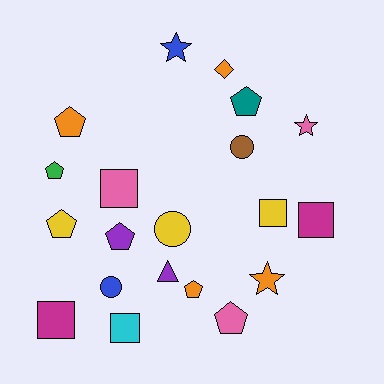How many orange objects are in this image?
There are 4 orange objects.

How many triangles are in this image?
There is 1 triangle.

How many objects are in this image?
There are 20 objects.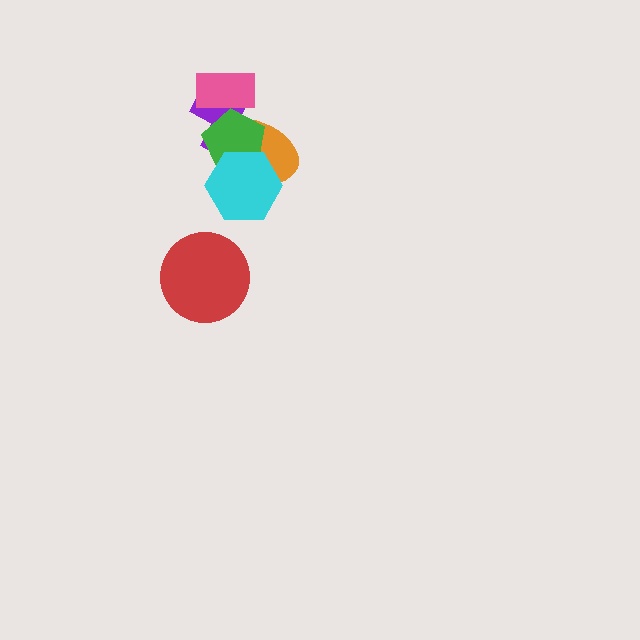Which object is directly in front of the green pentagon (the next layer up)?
The cyan hexagon is directly in front of the green pentagon.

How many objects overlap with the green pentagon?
4 objects overlap with the green pentagon.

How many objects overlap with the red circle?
0 objects overlap with the red circle.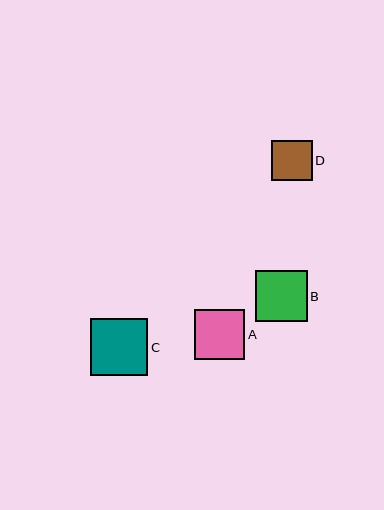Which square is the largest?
Square C is the largest with a size of approximately 57 pixels.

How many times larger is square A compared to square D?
Square A is approximately 1.2 times the size of square D.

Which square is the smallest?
Square D is the smallest with a size of approximately 40 pixels.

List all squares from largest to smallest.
From largest to smallest: C, B, A, D.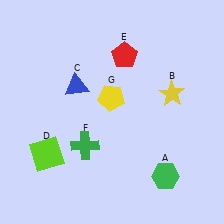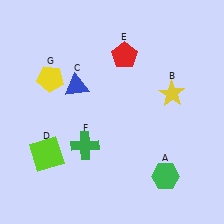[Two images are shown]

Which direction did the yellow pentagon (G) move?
The yellow pentagon (G) moved left.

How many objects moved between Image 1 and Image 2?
1 object moved between the two images.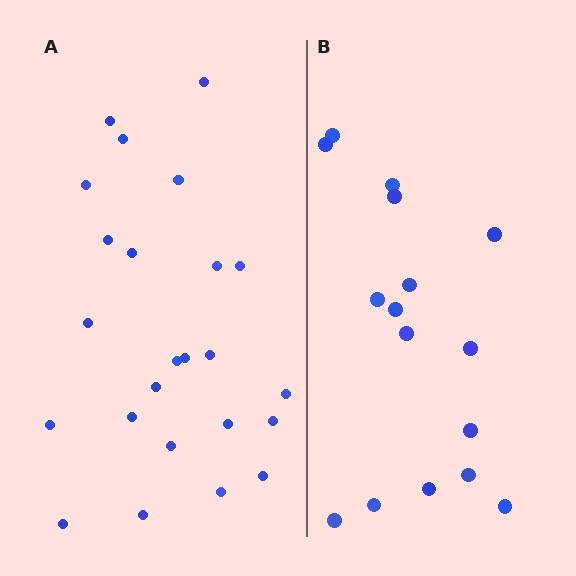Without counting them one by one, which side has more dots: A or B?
Region A (the left region) has more dots.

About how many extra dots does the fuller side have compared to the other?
Region A has roughly 8 or so more dots than region B.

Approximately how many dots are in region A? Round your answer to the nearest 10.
About 20 dots. (The exact count is 24, which rounds to 20.)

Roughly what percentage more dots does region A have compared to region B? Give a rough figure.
About 50% more.